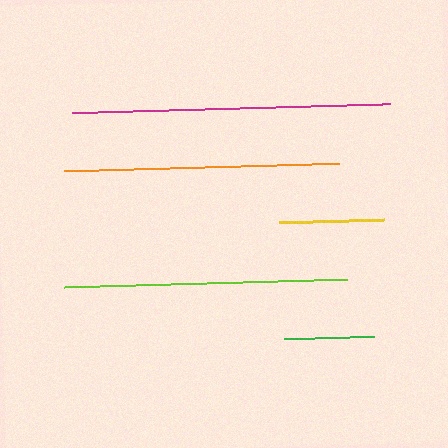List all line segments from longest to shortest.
From longest to shortest: magenta, lime, orange, yellow, green.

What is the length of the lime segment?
The lime segment is approximately 283 pixels long.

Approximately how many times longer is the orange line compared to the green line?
The orange line is approximately 3.1 times the length of the green line.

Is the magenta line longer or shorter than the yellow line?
The magenta line is longer than the yellow line.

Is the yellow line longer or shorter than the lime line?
The lime line is longer than the yellow line.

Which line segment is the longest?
The magenta line is the longest at approximately 318 pixels.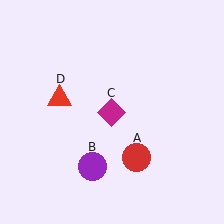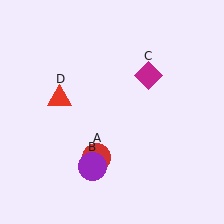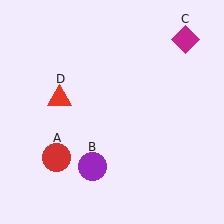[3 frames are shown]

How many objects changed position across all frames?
2 objects changed position: red circle (object A), magenta diamond (object C).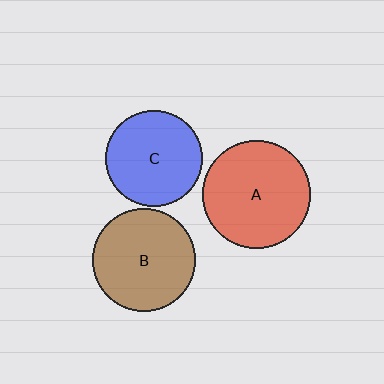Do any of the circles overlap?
No, none of the circles overlap.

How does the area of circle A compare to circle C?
Approximately 1.2 times.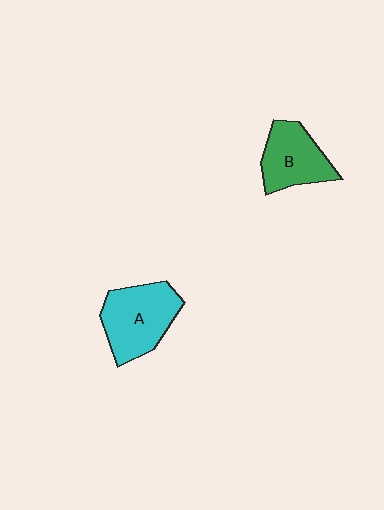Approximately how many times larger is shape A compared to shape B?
Approximately 1.2 times.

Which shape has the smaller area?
Shape B (green).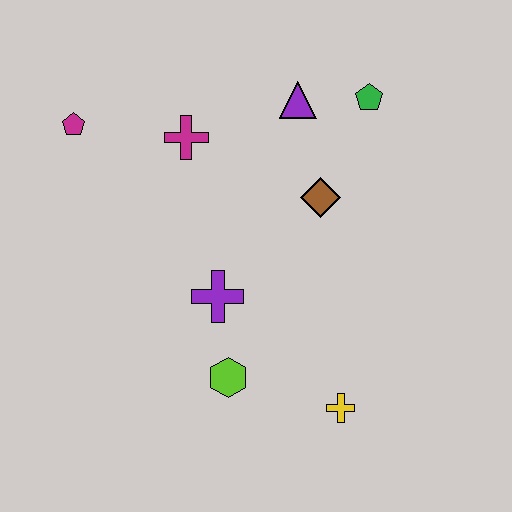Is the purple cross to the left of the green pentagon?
Yes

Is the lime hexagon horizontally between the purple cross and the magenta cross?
No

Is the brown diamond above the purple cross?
Yes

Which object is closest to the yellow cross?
The lime hexagon is closest to the yellow cross.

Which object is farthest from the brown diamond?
The magenta pentagon is farthest from the brown diamond.